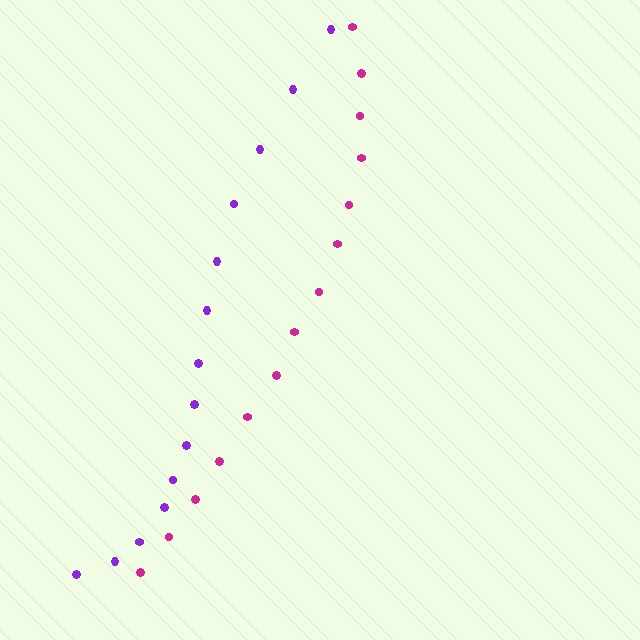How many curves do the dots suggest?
There are 2 distinct paths.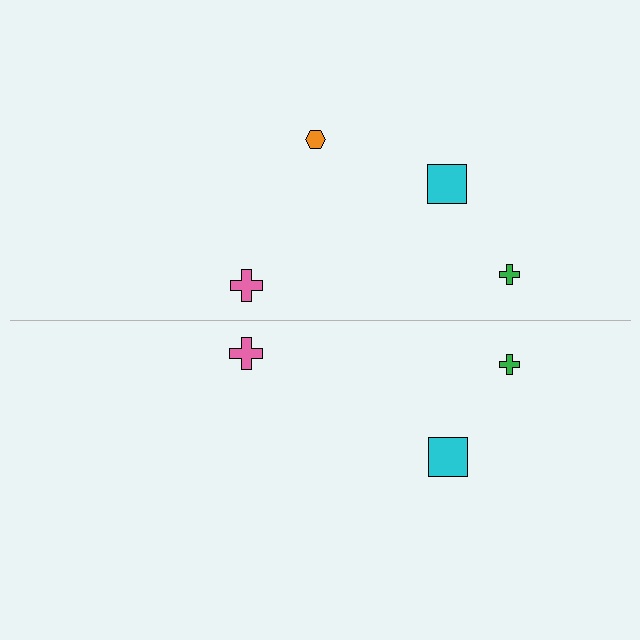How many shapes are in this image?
There are 7 shapes in this image.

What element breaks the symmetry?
A orange hexagon is missing from the bottom side.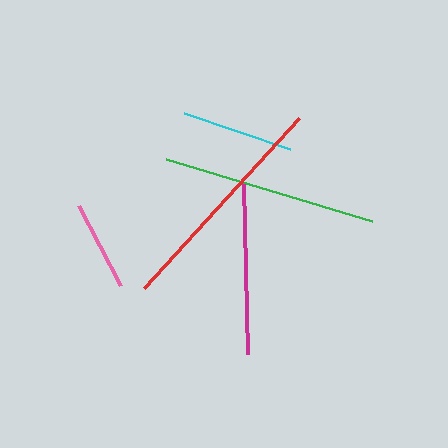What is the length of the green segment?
The green segment is approximately 215 pixels long.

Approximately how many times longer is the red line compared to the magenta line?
The red line is approximately 1.4 times the length of the magenta line.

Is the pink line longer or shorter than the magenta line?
The magenta line is longer than the pink line.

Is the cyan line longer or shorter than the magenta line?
The magenta line is longer than the cyan line.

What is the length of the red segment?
The red segment is approximately 230 pixels long.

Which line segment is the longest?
The red line is the longest at approximately 230 pixels.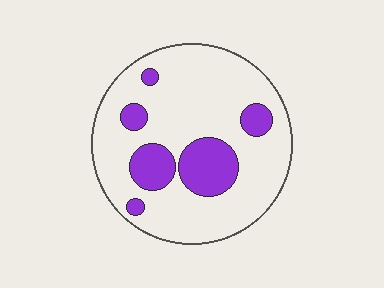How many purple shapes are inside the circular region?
6.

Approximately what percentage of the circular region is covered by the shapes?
Approximately 20%.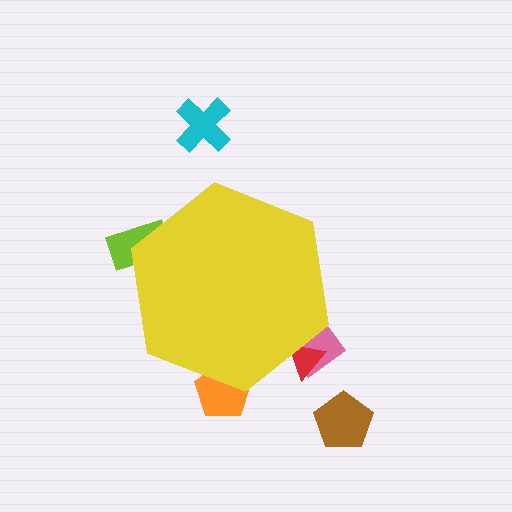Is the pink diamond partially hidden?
Yes, the pink diamond is partially hidden behind the yellow hexagon.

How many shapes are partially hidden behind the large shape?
4 shapes are partially hidden.